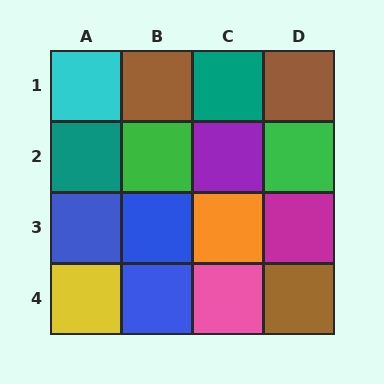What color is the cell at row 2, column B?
Green.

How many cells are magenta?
1 cell is magenta.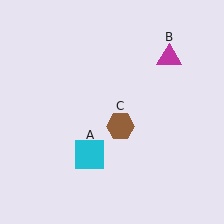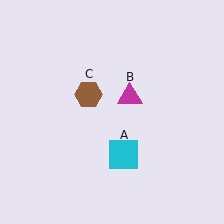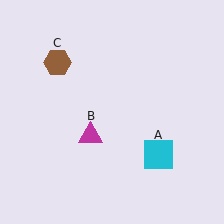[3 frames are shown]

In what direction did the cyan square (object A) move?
The cyan square (object A) moved right.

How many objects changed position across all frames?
3 objects changed position: cyan square (object A), magenta triangle (object B), brown hexagon (object C).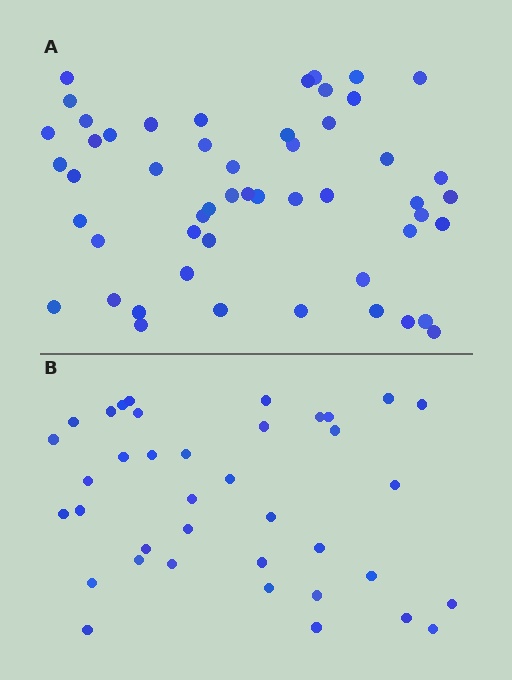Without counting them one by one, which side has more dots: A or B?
Region A (the top region) has more dots.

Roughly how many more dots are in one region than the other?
Region A has approximately 15 more dots than region B.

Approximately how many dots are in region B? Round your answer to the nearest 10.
About 40 dots. (The exact count is 38, which rounds to 40.)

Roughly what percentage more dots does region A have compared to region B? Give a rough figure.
About 35% more.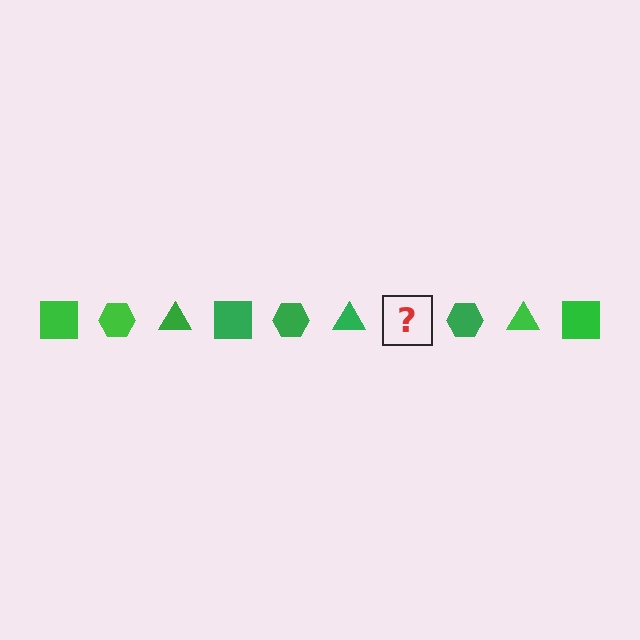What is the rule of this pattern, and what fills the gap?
The rule is that the pattern cycles through square, hexagon, triangle shapes in green. The gap should be filled with a green square.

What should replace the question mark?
The question mark should be replaced with a green square.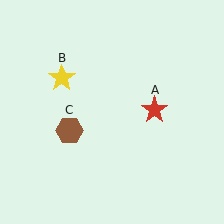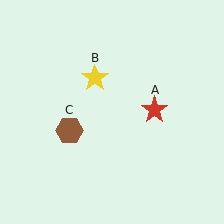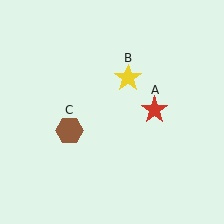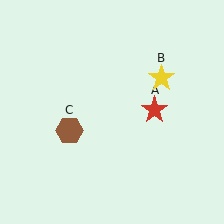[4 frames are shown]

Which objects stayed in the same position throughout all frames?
Red star (object A) and brown hexagon (object C) remained stationary.